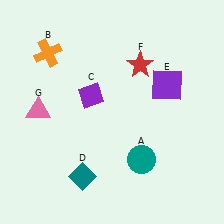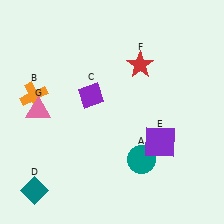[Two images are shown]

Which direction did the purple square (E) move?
The purple square (E) moved down.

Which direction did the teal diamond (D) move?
The teal diamond (D) moved left.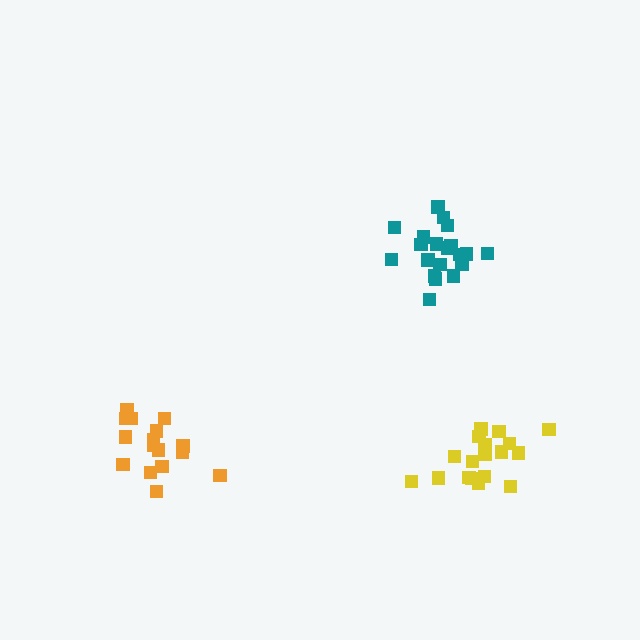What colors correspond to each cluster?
The clusters are colored: orange, teal, yellow.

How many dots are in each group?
Group 1: 16 dots, Group 2: 20 dots, Group 3: 18 dots (54 total).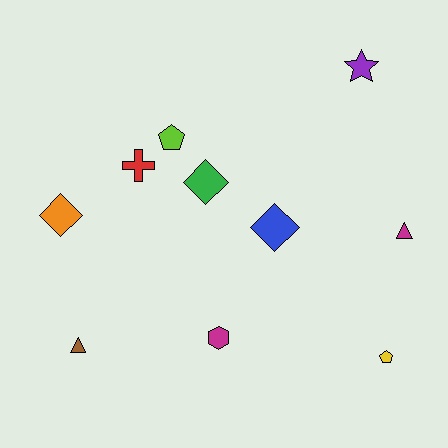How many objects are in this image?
There are 10 objects.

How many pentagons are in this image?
There are 2 pentagons.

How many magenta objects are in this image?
There are 2 magenta objects.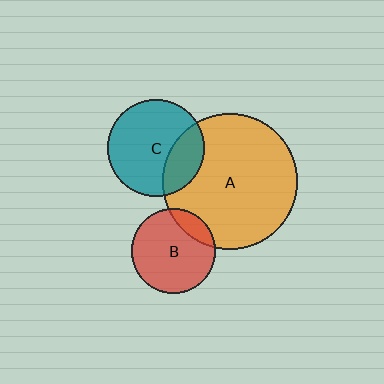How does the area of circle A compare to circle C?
Approximately 2.0 times.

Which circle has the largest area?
Circle A (orange).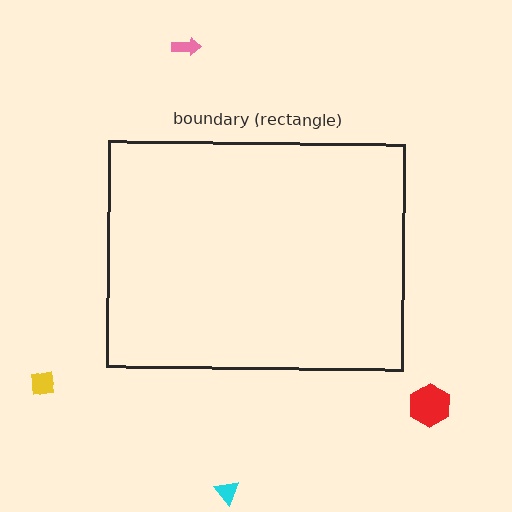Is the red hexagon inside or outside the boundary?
Outside.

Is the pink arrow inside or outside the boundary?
Outside.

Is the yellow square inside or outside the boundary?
Outside.